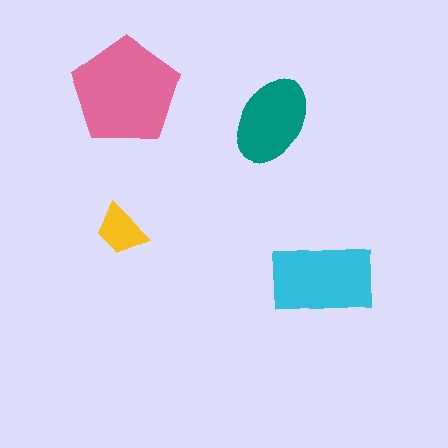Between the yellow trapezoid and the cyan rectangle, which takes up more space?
The cyan rectangle.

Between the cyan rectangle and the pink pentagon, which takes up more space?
The pink pentagon.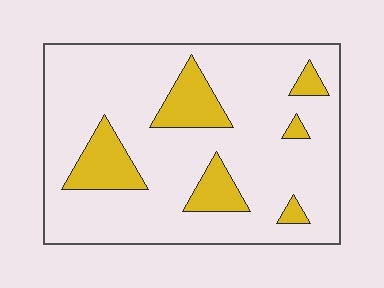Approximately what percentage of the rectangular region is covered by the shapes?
Approximately 15%.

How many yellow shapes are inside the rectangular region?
6.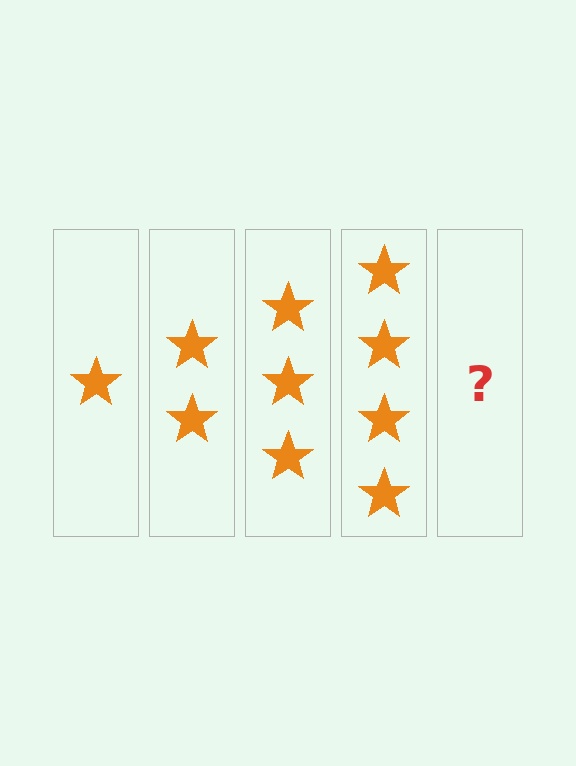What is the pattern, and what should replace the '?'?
The pattern is that each step adds one more star. The '?' should be 5 stars.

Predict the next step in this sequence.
The next step is 5 stars.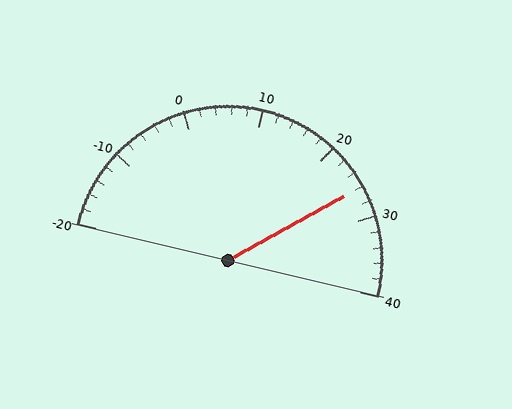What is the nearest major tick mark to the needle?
The nearest major tick mark is 30.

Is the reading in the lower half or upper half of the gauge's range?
The reading is in the upper half of the range (-20 to 40).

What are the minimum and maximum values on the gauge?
The gauge ranges from -20 to 40.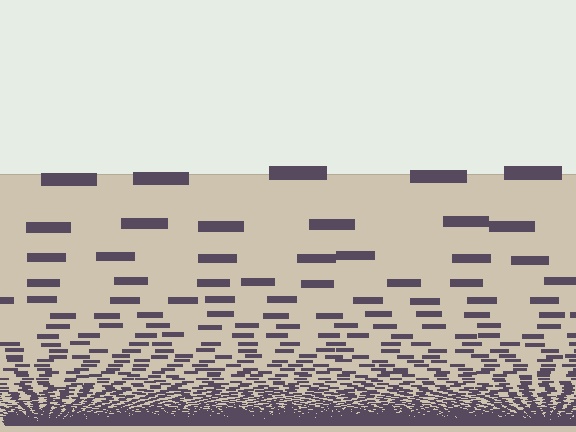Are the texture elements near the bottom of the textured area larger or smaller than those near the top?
Smaller. The gradient is inverted — elements near the bottom are smaller and denser.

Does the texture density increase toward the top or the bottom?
Density increases toward the bottom.